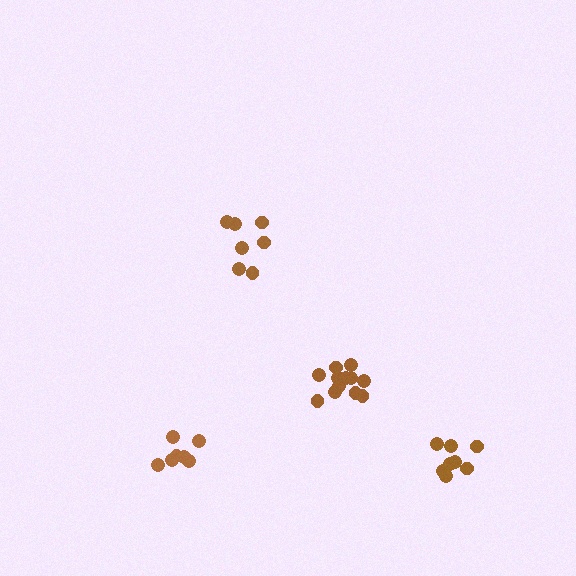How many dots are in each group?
Group 1: 8 dots, Group 2: 7 dots, Group 3: 7 dots, Group 4: 12 dots (34 total).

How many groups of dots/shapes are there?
There are 4 groups.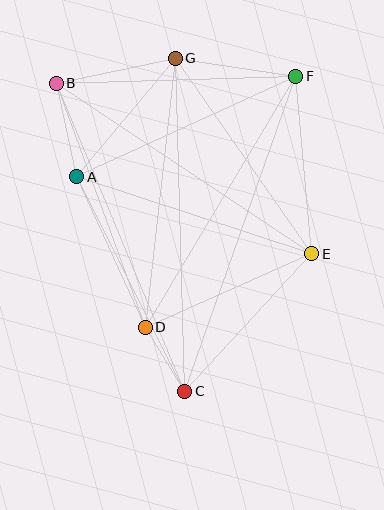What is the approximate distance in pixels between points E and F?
The distance between E and F is approximately 178 pixels.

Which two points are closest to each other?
Points C and D are closest to each other.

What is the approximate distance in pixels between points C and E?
The distance between C and E is approximately 187 pixels.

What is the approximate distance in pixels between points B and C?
The distance between B and C is approximately 334 pixels.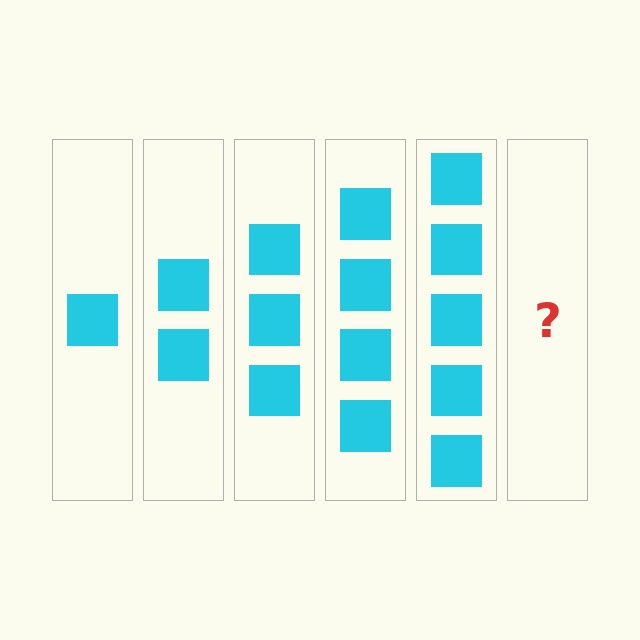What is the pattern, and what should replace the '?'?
The pattern is that each step adds one more square. The '?' should be 6 squares.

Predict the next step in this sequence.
The next step is 6 squares.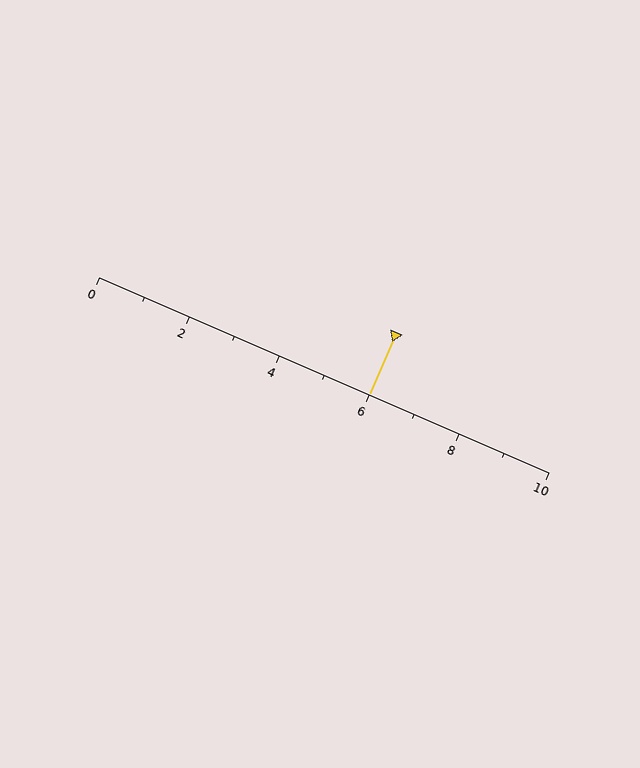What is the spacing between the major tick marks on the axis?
The major ticks are spaced 2 apart.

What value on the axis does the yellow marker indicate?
The marker indicates approximately 6.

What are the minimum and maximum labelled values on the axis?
The axis runs from 0 to 10.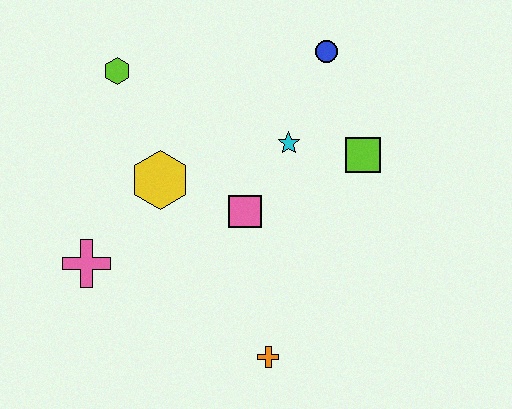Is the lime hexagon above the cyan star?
Yes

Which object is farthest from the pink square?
The lime hexagon is farthest from the pink square.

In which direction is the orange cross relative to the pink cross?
The orange cross is to the right of the pink cross.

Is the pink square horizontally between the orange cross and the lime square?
No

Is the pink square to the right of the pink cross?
Yes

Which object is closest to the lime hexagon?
The yellow hexagon is closest to the lime hexagon.